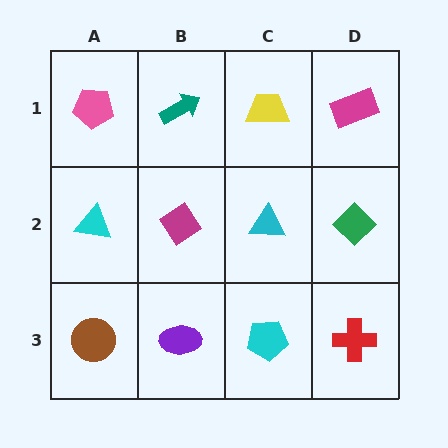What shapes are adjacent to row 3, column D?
A green diamond (row 2, column D), a cyan pentagon (row 3, column C).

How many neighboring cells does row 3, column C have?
3.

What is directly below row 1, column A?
A cyan triangle.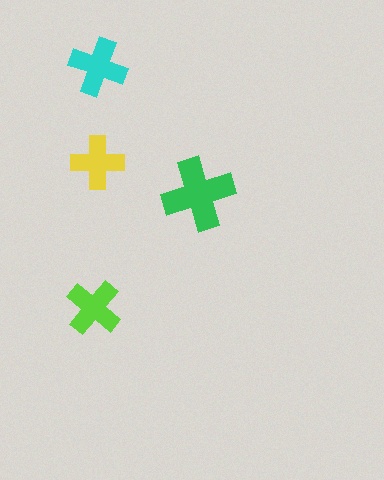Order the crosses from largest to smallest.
the green one, the cyan one, the lime one, the yellow one.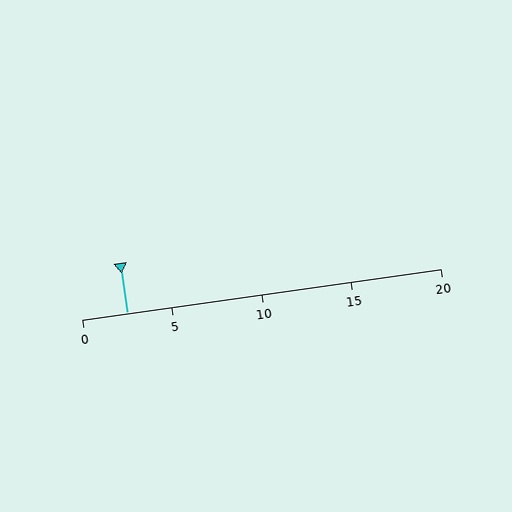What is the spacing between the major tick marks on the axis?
The major ticks are spaced 5 apart.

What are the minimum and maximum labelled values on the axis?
The axis runs from 0 to 20.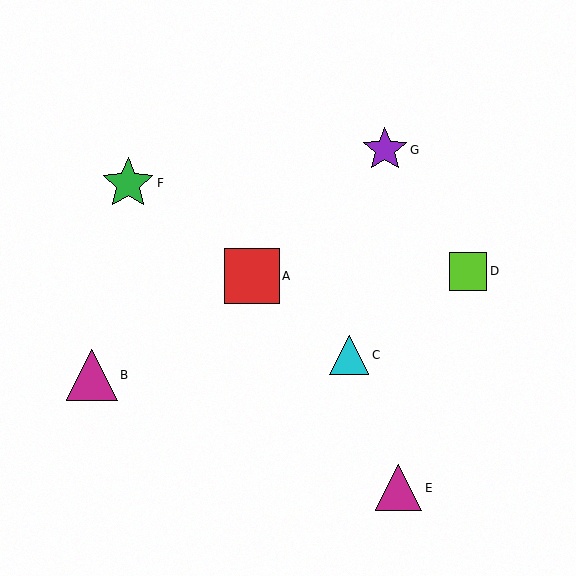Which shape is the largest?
The red square (labeled A) is the largest.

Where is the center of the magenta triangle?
The center of the magenta triangle is at (92, 375).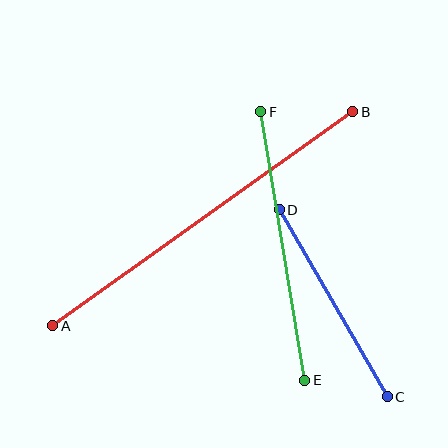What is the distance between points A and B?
The distance is approximately 368 pixels.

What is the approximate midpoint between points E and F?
The midpoint is at approximately (283, 246) pixels.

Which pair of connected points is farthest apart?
Points A and B are farthest apart.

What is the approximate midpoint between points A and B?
The midpoint is at approximately (203, 219) pixels.